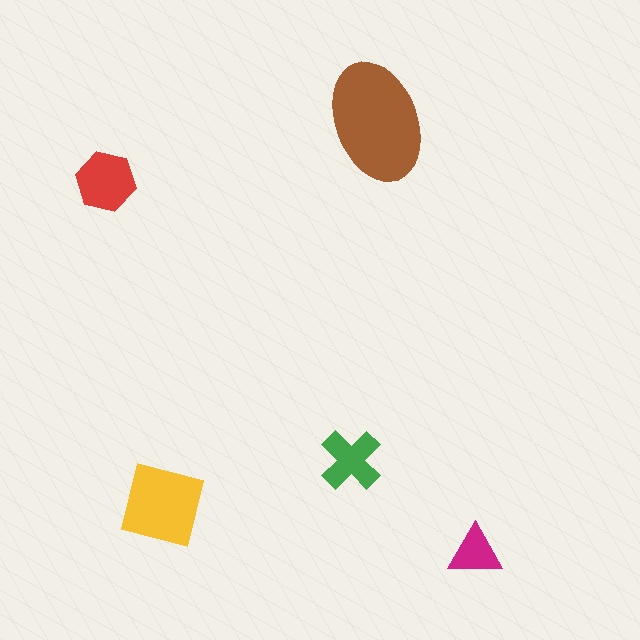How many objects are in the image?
There are 5 objects in the image.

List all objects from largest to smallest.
The brown ellipse, the yellow square, the red hexagon, the green cross, the magenta triangle.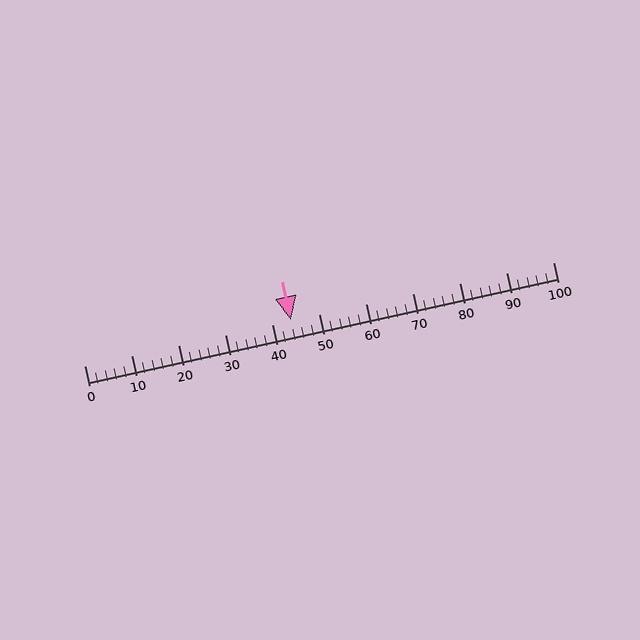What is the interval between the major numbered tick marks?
The major tick marks are spaced 10 units apart.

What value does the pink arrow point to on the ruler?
The pink arrow points to approximately 44.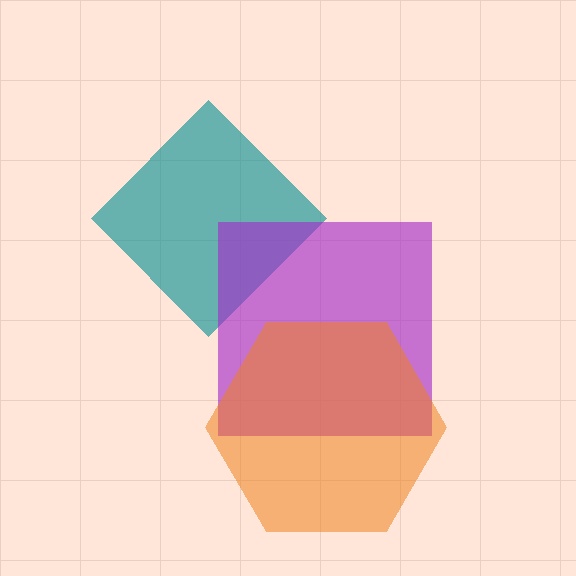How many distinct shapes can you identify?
There are 3 distinct shapes: a teal diamond, a purple square, an orange hexagon.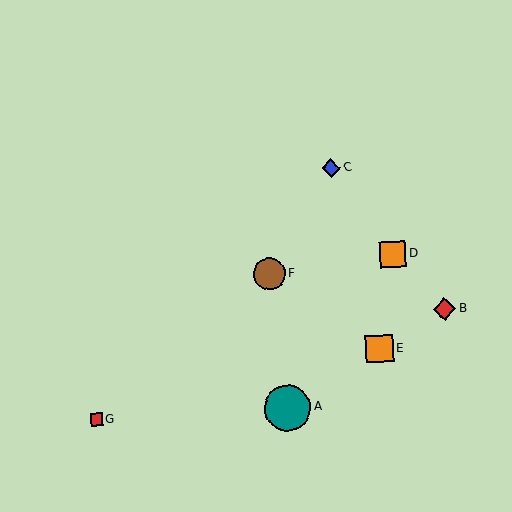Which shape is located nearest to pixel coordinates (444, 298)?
The red diamond (labeled B) at (445, 309) is nearest to that location.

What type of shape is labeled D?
Shape D is an orange square.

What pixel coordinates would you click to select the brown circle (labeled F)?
Click at (269, 274) to select the brown circle F.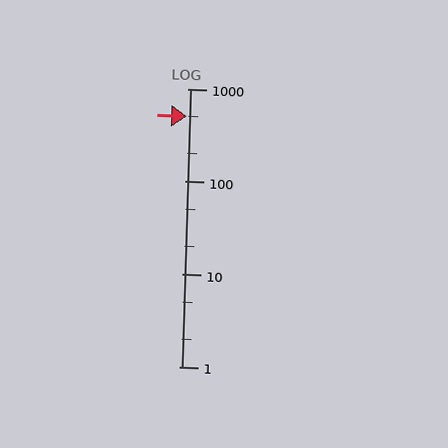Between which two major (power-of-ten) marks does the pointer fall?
The pointer is between 100 and 1000.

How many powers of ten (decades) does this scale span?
The scale spans 3 decades, from 1 to 1000.